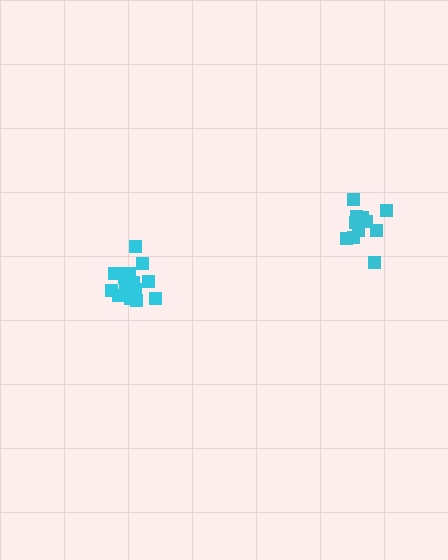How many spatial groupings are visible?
There are 2 spatial groupings.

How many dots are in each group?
Group 1: 15 dots, Group 2: 17 dots (32 total).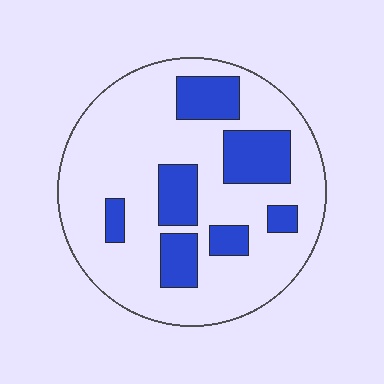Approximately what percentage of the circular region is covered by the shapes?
Approximately 25%.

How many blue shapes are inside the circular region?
7.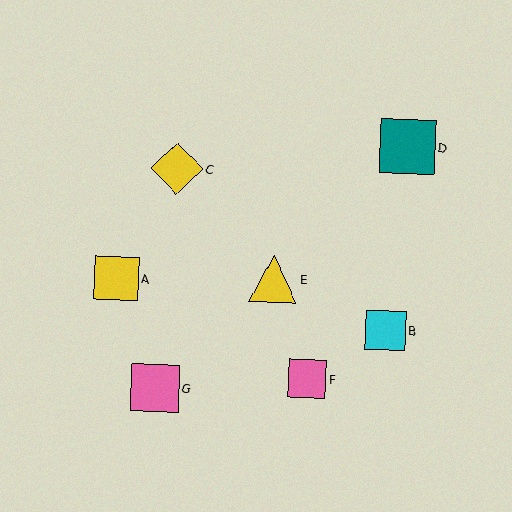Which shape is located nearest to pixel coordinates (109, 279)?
The yellow square (labeled A) at (116, 278) is nearest to that location.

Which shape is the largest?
The teal square (labeled D) is the largest.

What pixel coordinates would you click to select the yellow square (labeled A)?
Click at (116, 278) to select the yellow square A.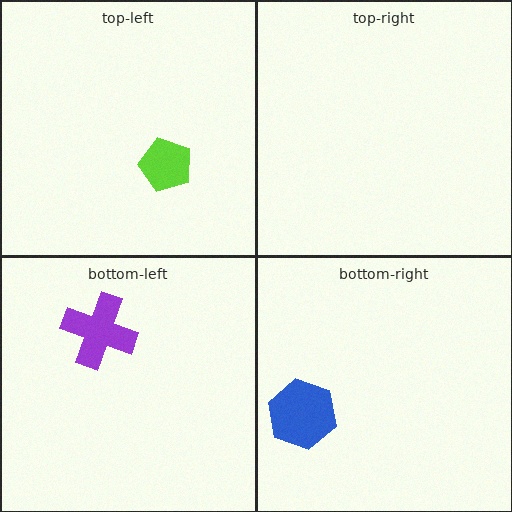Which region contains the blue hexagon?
The bottom-right region.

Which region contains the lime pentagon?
The top-left region.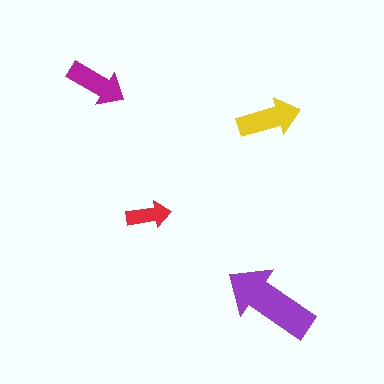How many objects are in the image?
There are 4 objects in the image.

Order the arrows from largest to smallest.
the purple one, the yellow one, the magenta one, the red one.